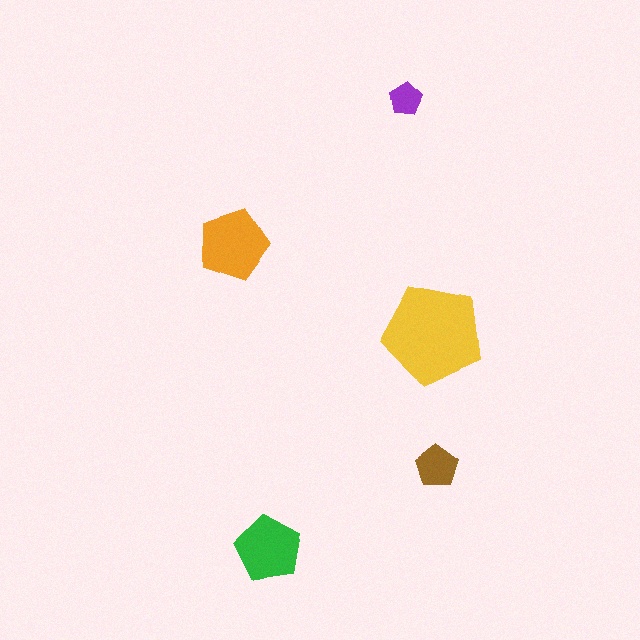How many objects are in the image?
There are 5 objects in the image.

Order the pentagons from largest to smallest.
the yellow one, the orange one, the green one, the brown one, the purple one.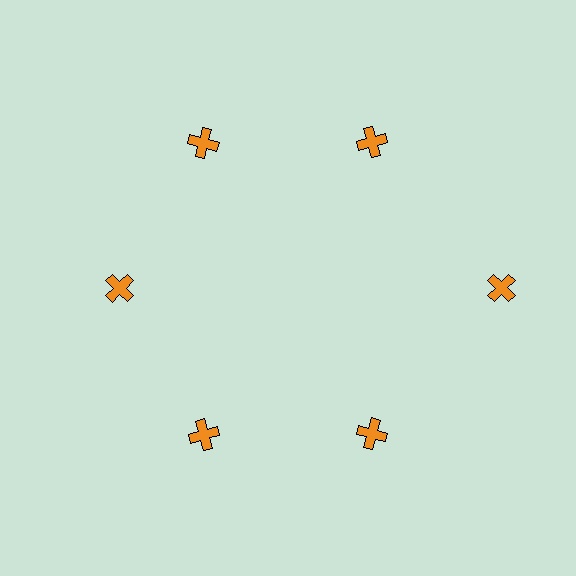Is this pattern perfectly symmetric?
No. The 6 orange crosses are arranged in a ring, but one element near the 3 o'clock position is pushed outward from the center, breaking the 6-fold rotational symmetry.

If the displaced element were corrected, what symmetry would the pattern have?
It would have 6-fold rotational symmetry — the pattern would map onto itself every 60 degrees.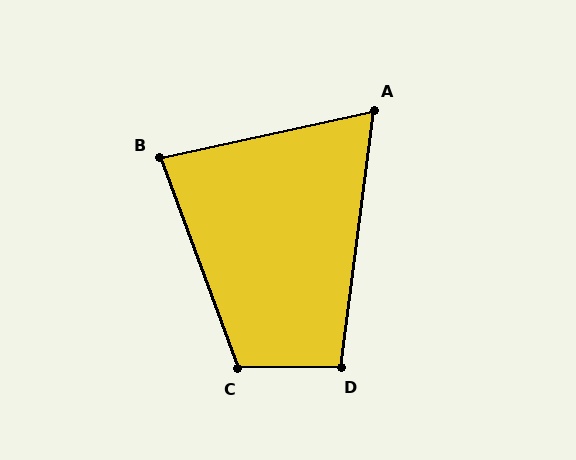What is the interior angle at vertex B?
Approximately 82 degrees (acute).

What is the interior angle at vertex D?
Approximately 98 degrees (obtuse).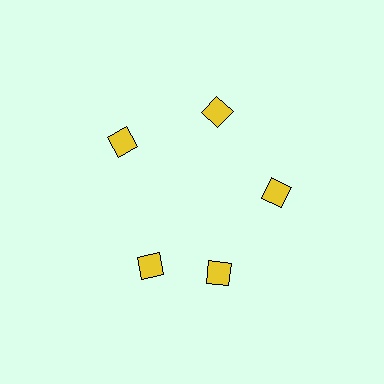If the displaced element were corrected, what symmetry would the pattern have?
It would have 5-fold rotational symmetry — the pattern would map onto itself every 72 degrees.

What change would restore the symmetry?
The symmetry would be restored by rotating it back into even spacing with its neighbors so that all 5 diamonds sit at equal angles and equal distance from the center.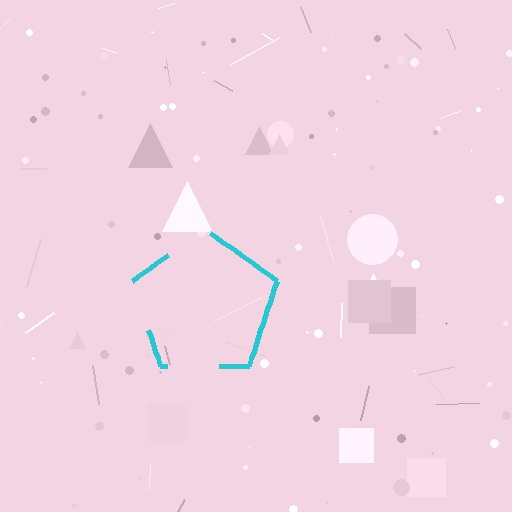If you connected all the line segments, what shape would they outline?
They would outline a pentagon.